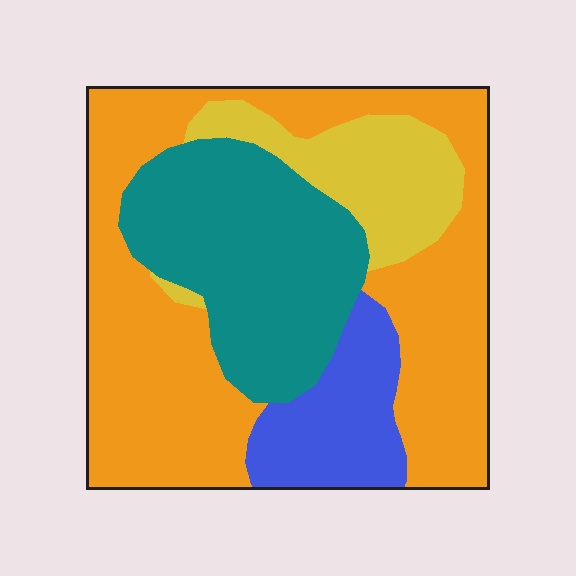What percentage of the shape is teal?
Teal covers about 25% of the shape.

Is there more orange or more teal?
Orange.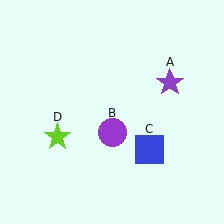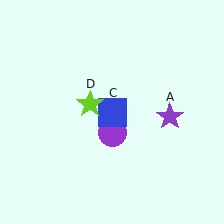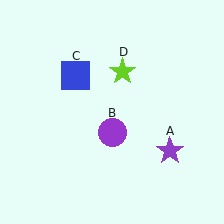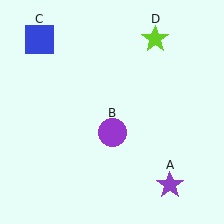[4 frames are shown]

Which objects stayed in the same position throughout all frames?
Purple circle (object B) remained stationary.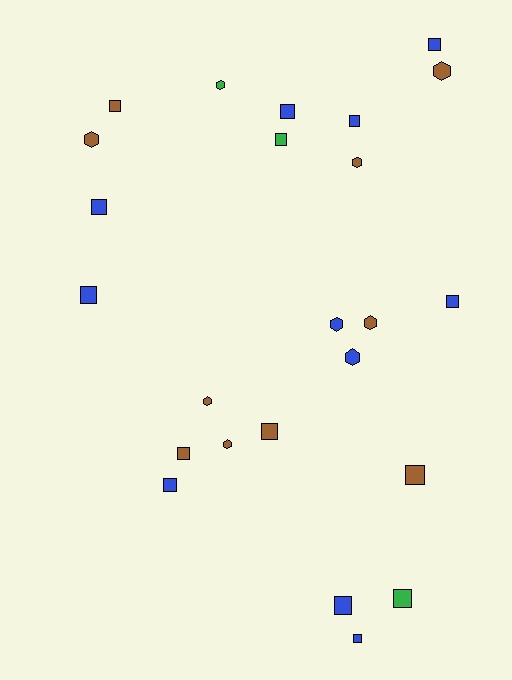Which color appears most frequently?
Blue, with 11 objects.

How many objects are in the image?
There are 24 objects.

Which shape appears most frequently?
Square, with 15 objects.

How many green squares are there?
There are 2 green squares.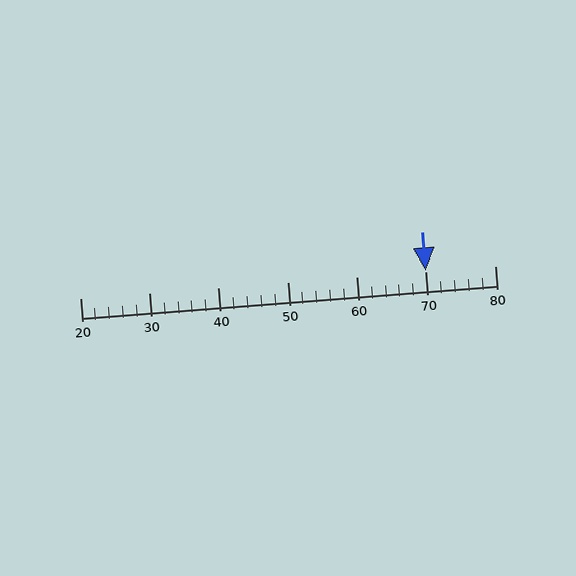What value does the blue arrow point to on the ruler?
The blue arrow points to approximately 70.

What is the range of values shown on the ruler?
The ruler shows values from 20 to 80.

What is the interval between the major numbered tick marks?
The major tick marks are spaced 10 units apart.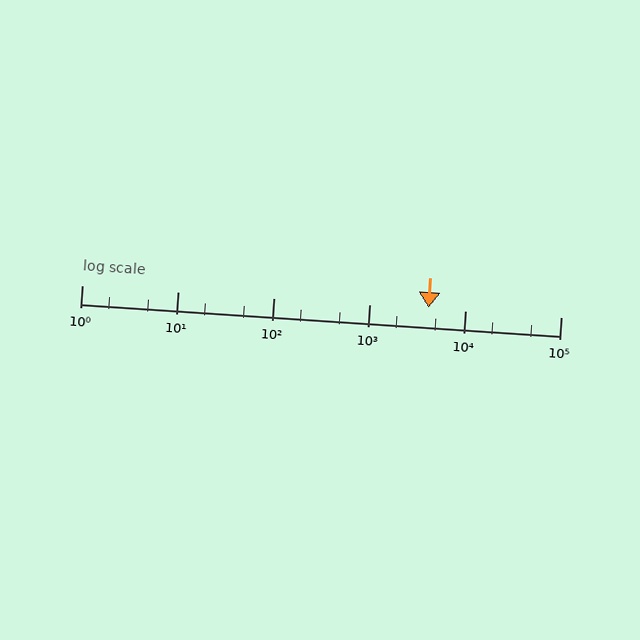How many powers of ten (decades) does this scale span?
The scale spans 5 decades, from 1 to 100000.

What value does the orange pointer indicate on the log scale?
The pointer indicates approximately 4200.